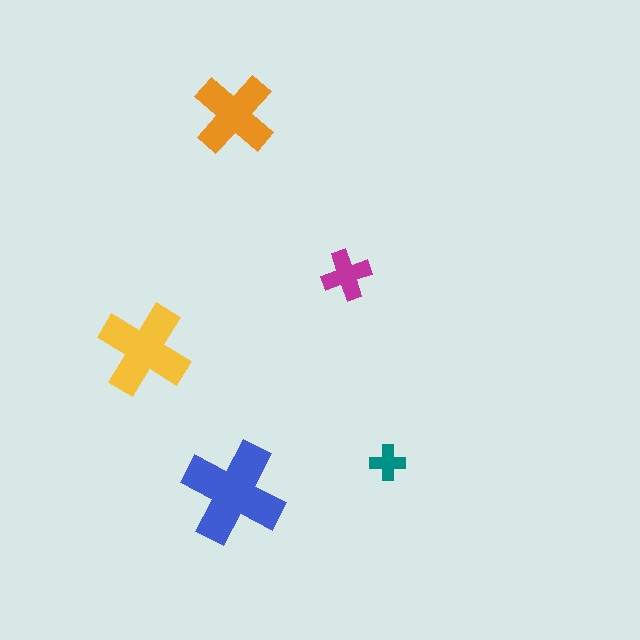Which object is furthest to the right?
The teal cross is rightmost.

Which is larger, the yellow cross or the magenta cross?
The yellow one.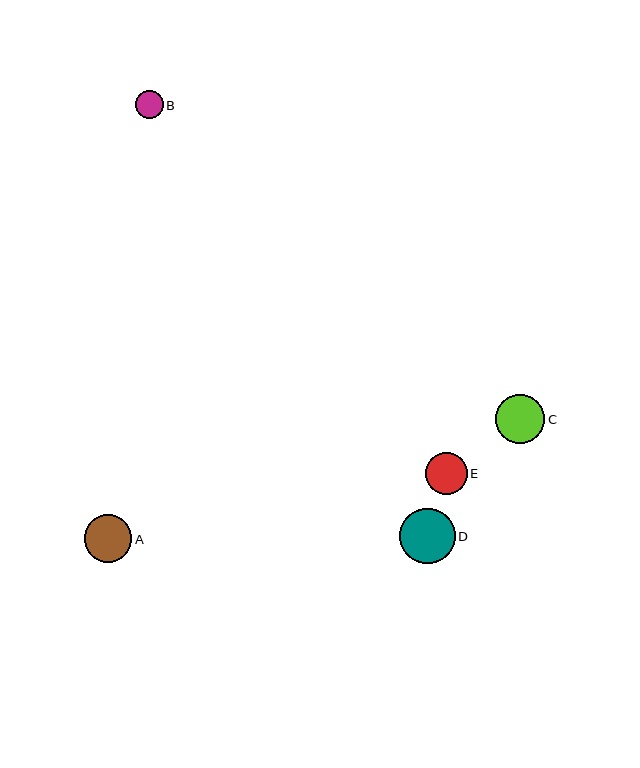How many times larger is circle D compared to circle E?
Circle D is approximately 1.3 times the size of circle E.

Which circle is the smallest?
Circle B is the smallest with a size of approximately 28 pixels.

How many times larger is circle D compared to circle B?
Circle D is approximately 1.9 times the size of circle B.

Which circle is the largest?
Circle D is the largest with a size of approximately 55 pixels.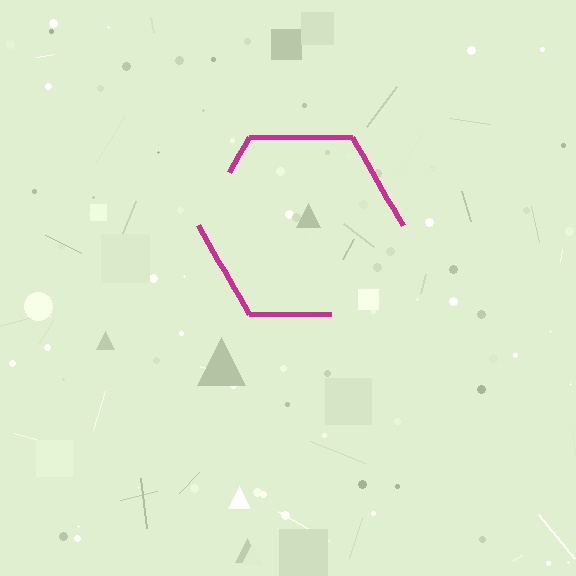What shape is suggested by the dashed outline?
The dashed outline suggests a hexagon.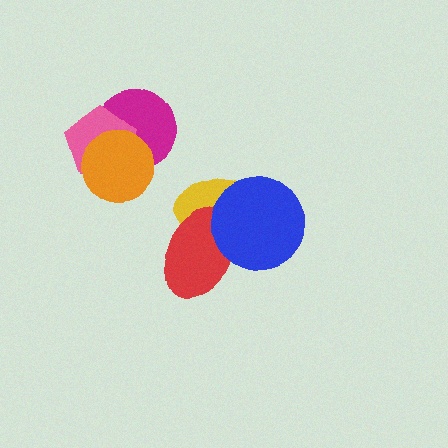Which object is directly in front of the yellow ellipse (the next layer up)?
The red ellipse is directly in front of the yellow ellipse.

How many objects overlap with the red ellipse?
2 objects overlap with the red ellipse.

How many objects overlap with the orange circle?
2 objects overlap with the orange circle.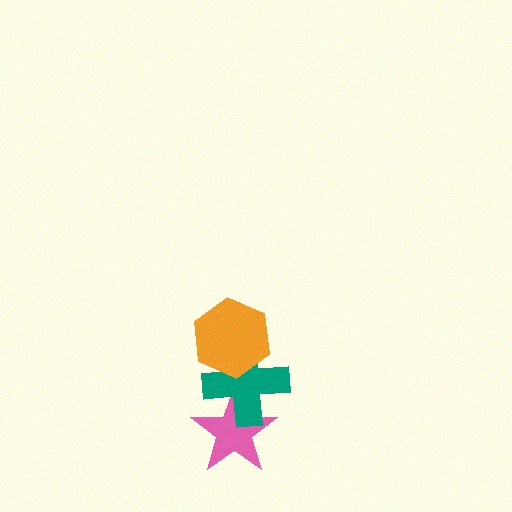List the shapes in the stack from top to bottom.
From top to bottom: the orange hexagon, the teal cross, the pink star.